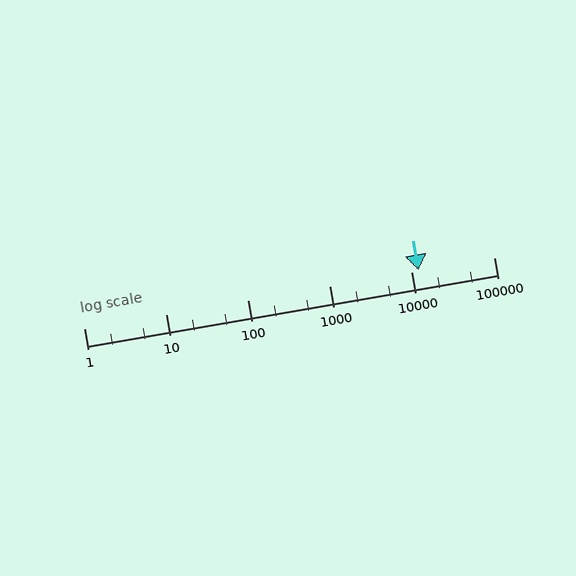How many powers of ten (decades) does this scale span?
The scale spans 5 decades, from 1 to 100000.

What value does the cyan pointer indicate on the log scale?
The pointer indicates approximately 12000.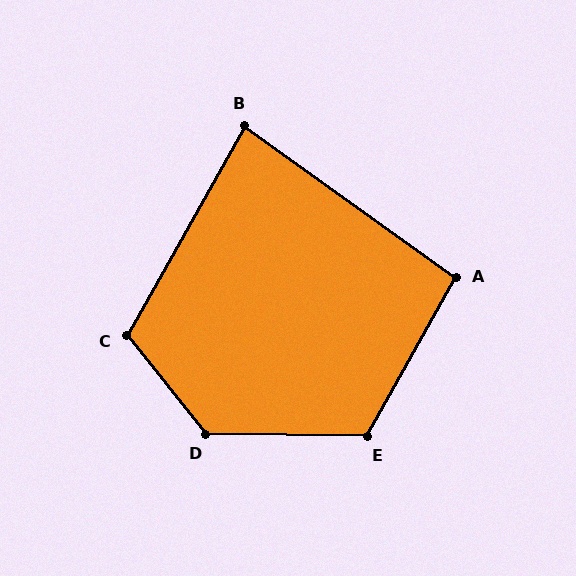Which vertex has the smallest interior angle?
B, at approximately 84 degrees.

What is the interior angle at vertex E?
Approximately 119 degrees (obtuse).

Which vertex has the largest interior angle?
D, at approximately 129 degrees.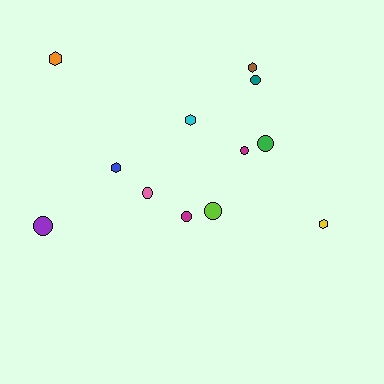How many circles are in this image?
There are 7 circles.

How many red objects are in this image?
There are no red objects.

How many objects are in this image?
There are 12 objects.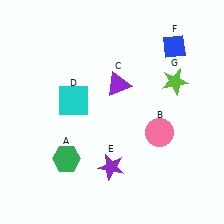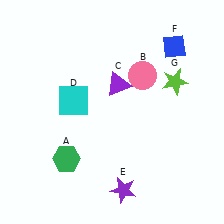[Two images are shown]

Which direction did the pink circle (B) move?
The pink circle (B) moved up.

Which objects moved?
The objects that moved are: the pink circle (B), the purple star (E).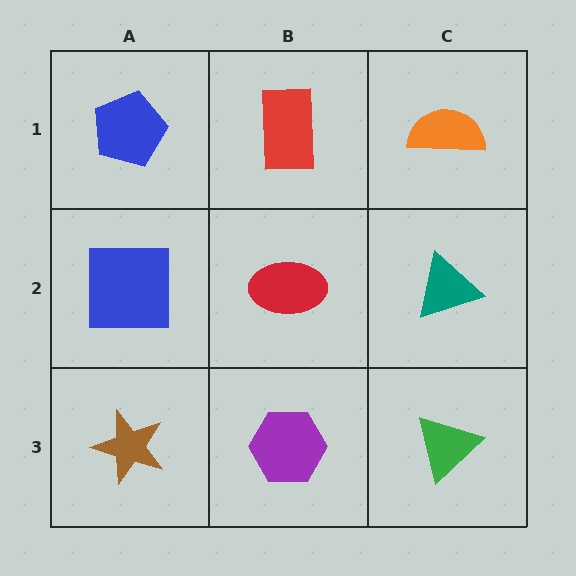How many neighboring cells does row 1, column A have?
2.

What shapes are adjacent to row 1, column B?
A red ellipse (row 2, column B), a blue pentagon (row 1, column A), an orange semicircle (row 1, column C).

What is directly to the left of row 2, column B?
A blue square.